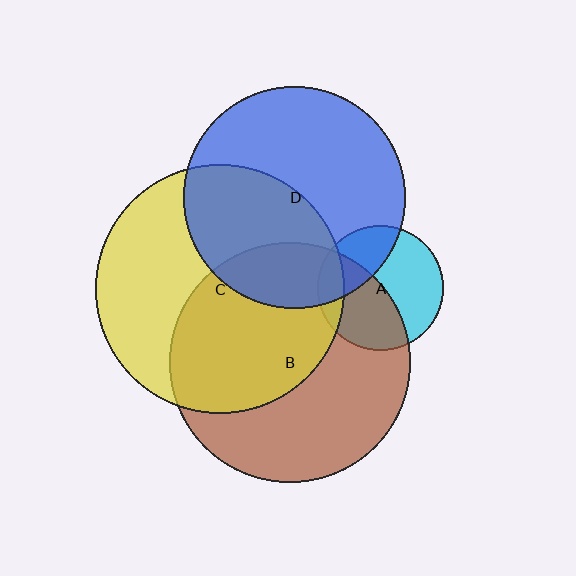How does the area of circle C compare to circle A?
Approximately 4.0 times.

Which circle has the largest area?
Circle C (yellow).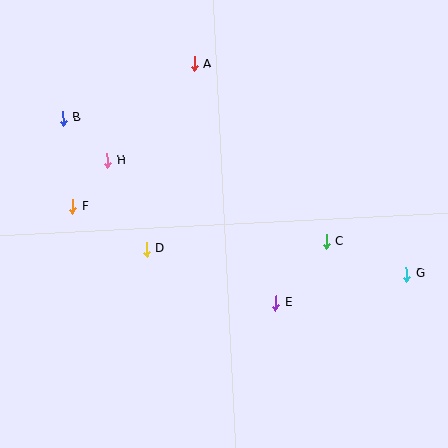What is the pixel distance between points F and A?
The distance between F and A is 187 pixels.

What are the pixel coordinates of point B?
Point B is at (63, 118).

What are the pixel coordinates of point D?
Point D is at (146, 249).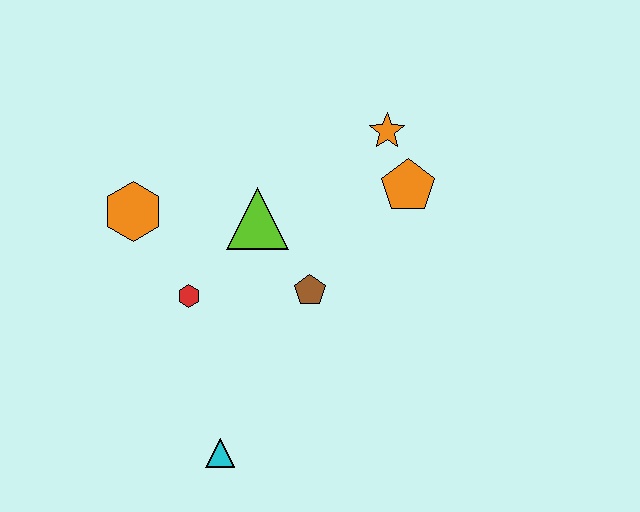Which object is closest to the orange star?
The orange pentagon is closest to the orange star.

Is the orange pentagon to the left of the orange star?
No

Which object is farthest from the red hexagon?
The orange star is farthest from the red hexagon.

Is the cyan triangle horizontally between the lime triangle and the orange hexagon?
Yes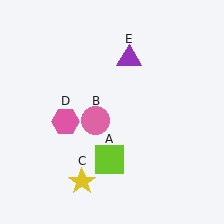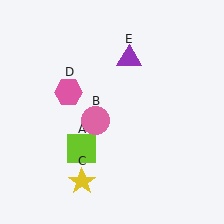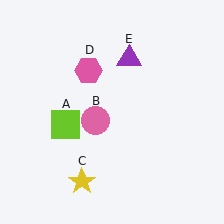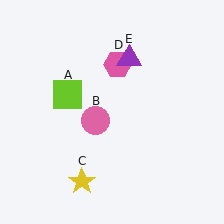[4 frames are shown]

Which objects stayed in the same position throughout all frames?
Pink circle (object B) and yellow star (object C) and purple triangle (object E) remained stationary.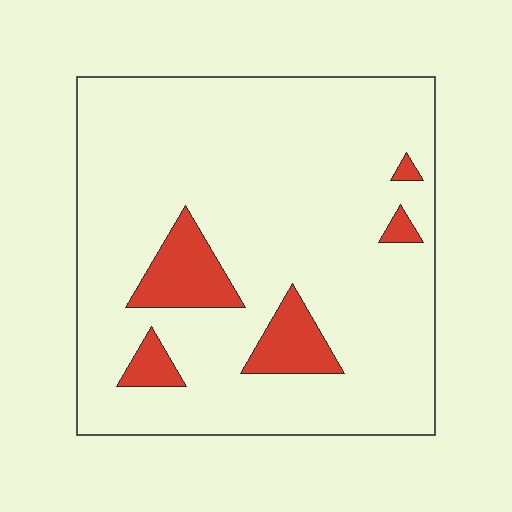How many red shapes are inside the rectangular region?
5.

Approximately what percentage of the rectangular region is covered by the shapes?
Approximately 10%.